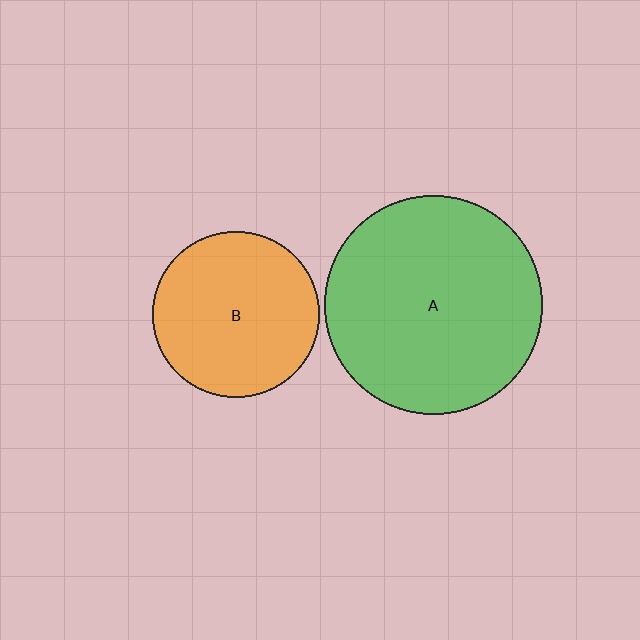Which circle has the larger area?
Circle A (green).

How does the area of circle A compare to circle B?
Approximately 1.7 times.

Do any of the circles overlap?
No, none of the circles overlap.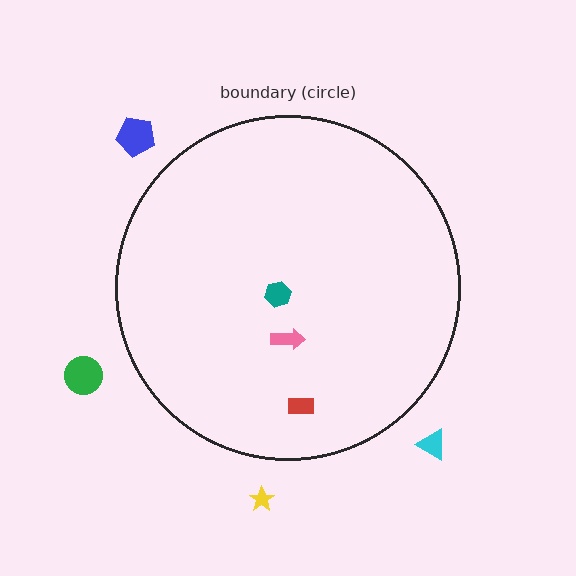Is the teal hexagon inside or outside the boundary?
Inside.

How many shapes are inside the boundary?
3 inside, 4 outside.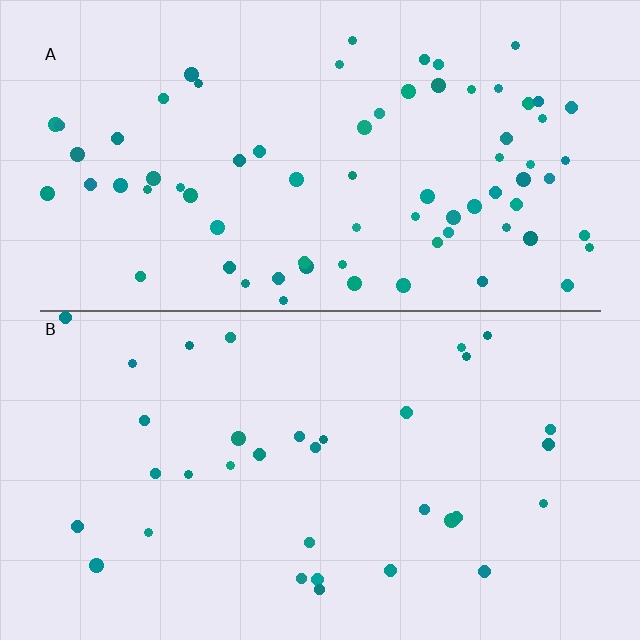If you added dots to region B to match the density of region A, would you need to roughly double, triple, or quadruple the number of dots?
Approximately double.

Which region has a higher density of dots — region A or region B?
A (the top).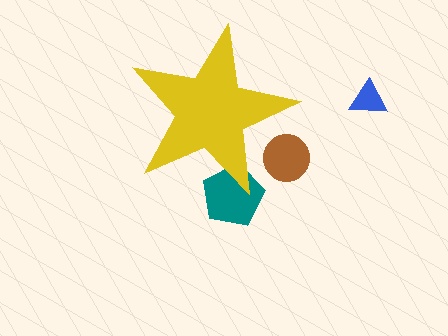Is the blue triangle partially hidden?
No, the blue triangle is fully visible.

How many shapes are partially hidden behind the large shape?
2 shapes are partially hidden.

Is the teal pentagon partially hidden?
Yes, the teal pentagon is partially hidden behind the yellow star.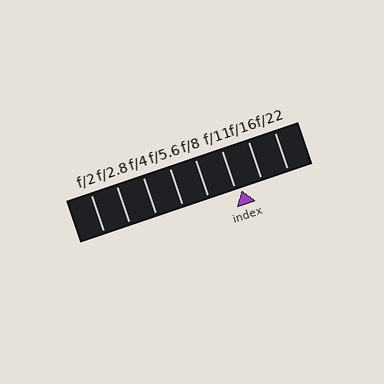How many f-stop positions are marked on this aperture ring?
There are 8 f-stop positions marked.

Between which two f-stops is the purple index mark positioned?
The index mark is between f/11 and f/16.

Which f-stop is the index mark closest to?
The index mark is closest to f/11.